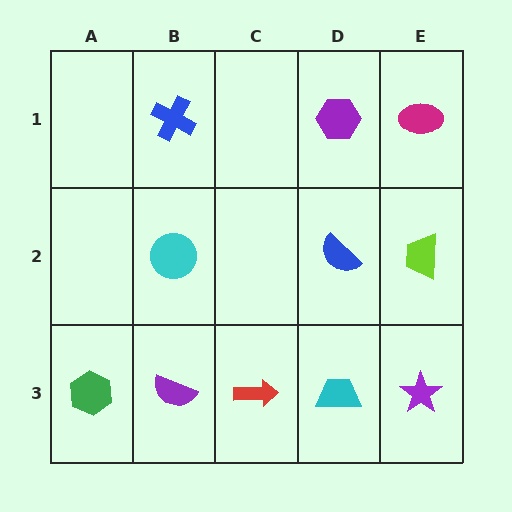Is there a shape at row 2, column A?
No, that cell is empty.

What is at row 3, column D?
A cyan trapezoid.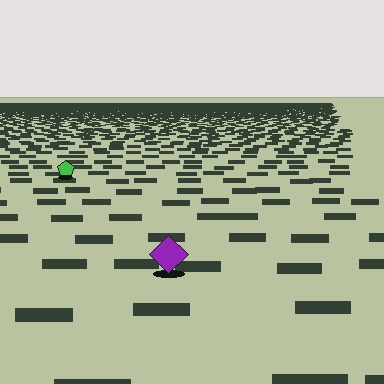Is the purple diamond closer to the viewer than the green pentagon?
Yes. The purple diamond is closer — you can tell from the texture gradient: the ground texture is coarser near it.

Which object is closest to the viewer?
The purple diamond is closest. The texture marks near it are larger and more spread out.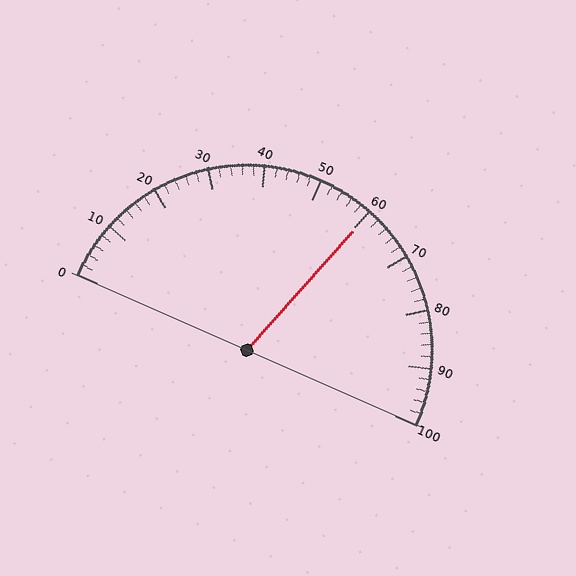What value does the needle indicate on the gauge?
The needle indicates approximately 60.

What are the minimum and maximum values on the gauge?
The gauge ranges from 0 to 100.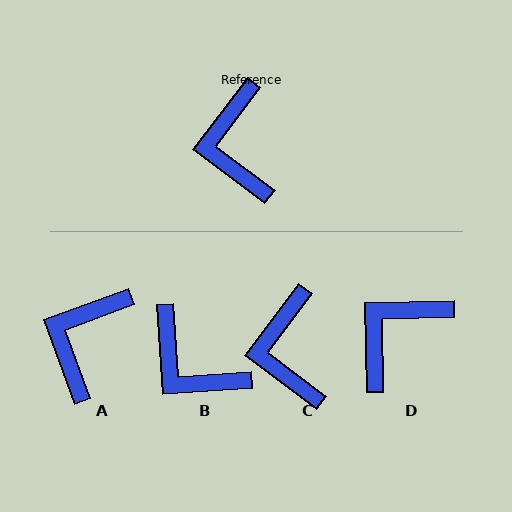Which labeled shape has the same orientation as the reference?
C.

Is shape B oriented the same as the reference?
No, it is off by about 41 degrees.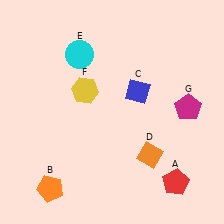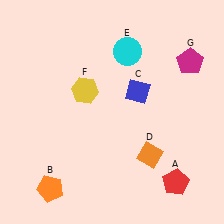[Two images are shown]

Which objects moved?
The objects that moved are: the cyan circle (E), the magenta pentagon (G).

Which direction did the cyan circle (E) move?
The cyan circle (E) moved right.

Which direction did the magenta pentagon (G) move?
The magenta pentagon (G) moved up.